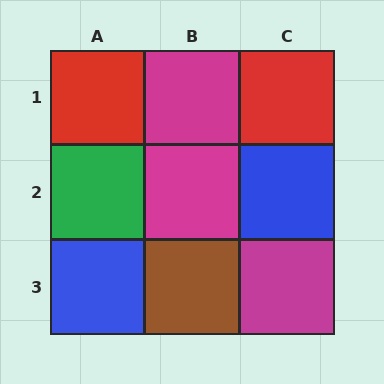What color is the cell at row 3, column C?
Magenta.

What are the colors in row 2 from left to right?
Green, magenta, blue.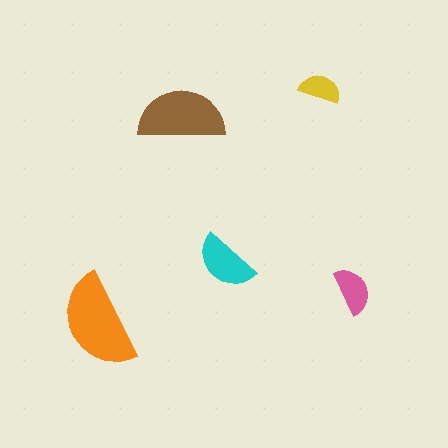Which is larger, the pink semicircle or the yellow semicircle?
The pink one.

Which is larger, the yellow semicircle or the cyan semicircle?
The cyan one.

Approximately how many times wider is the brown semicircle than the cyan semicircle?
About 1.5 times wider.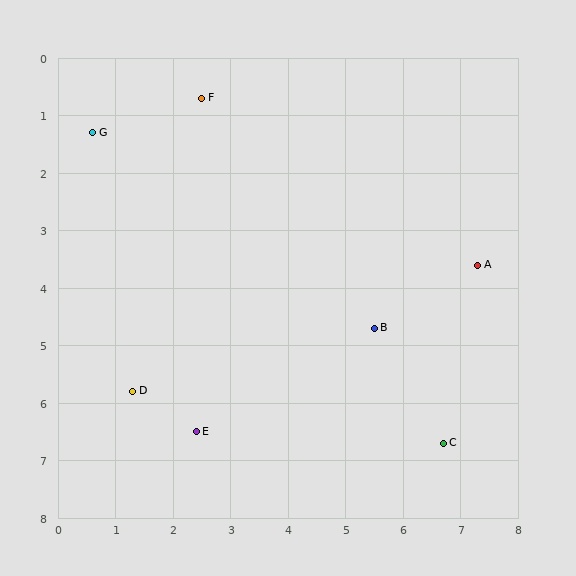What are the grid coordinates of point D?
Point D is at approximately (1.3, 5.8).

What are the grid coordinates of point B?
Point B is at approximately (5.5, 4.7).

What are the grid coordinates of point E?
Point E is at approximately (2.4, 6.5).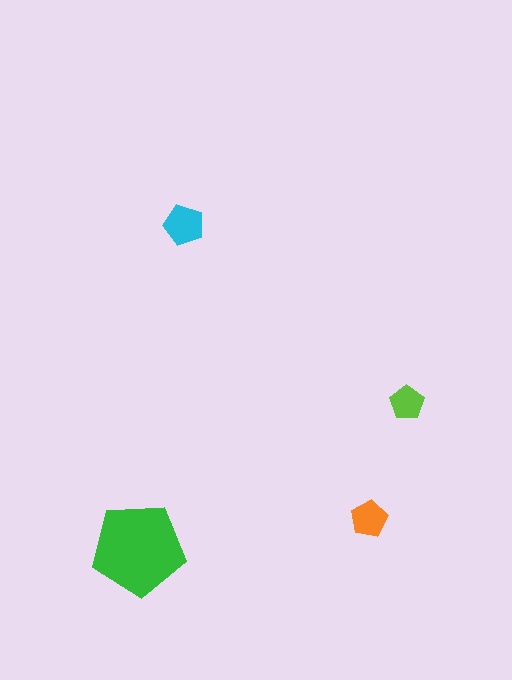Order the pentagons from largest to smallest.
the green one, the cyan one, the orange one, the lime one.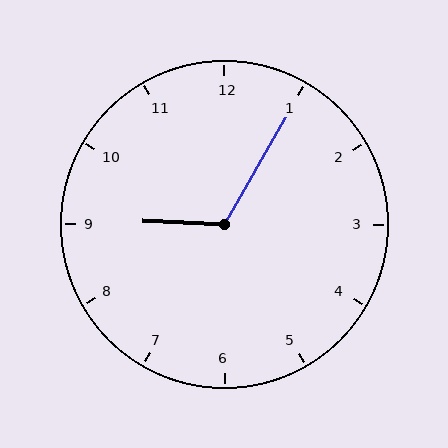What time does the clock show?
9:05.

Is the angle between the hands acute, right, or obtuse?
It is obtuse.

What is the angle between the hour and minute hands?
Approximately 118 degrees.